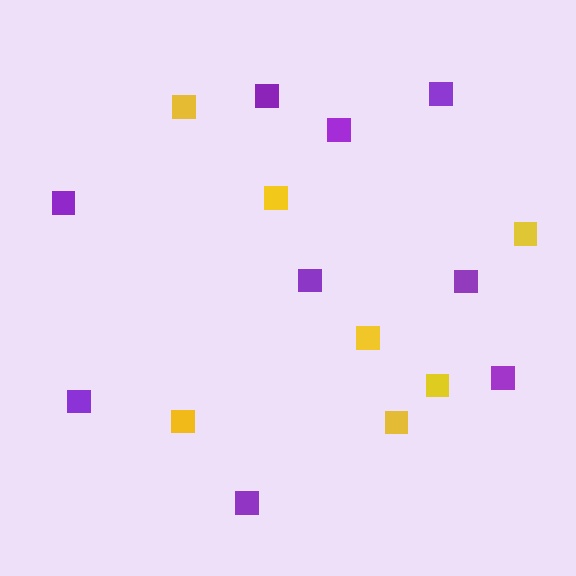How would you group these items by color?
There are 2 groups: one group of purple squares (9) and one group of yellow squares (7).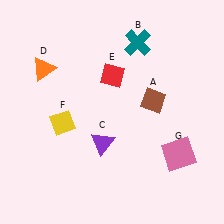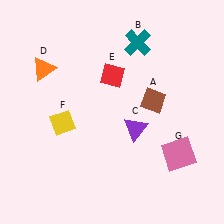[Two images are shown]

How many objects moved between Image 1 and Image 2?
1 object moved between the two images.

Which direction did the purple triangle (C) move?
The purple triangle (C) moved right.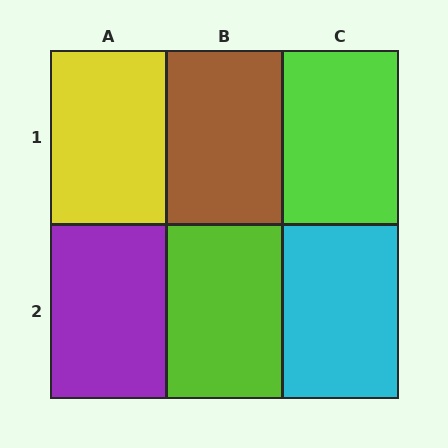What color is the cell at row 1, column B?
Brown.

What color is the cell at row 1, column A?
Yellow.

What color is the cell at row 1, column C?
Lime.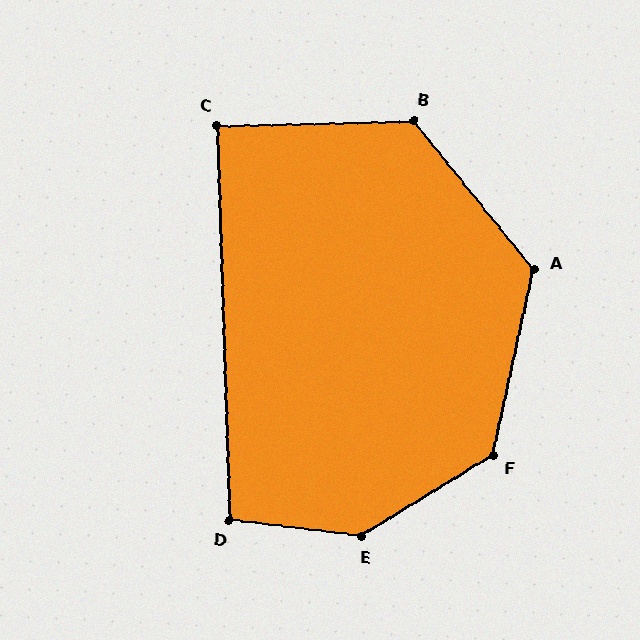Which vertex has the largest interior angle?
E, at approximately 142 degrees.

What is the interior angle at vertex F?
Approximately 134 degrees (obtuse).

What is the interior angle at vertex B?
Approximately 128 degrees (obtuse).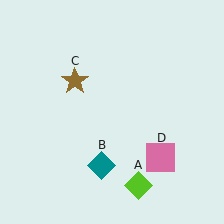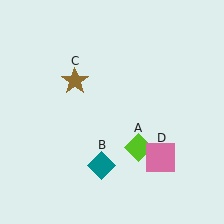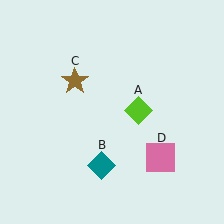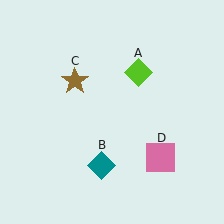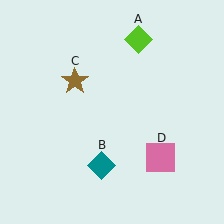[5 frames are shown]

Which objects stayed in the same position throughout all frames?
Teal diamond (object B) and brown star (object C) and pink square (object D) remained stationary.